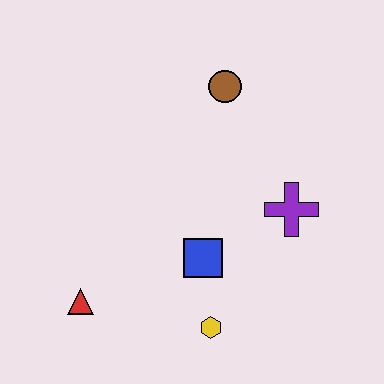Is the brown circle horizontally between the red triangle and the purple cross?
Yes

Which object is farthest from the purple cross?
The red triangle is farthest from the purple cross.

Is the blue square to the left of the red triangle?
No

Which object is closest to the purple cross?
The blue square is closest to the purple cross.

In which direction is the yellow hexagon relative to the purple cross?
The yellow hexagon is below the purple cross.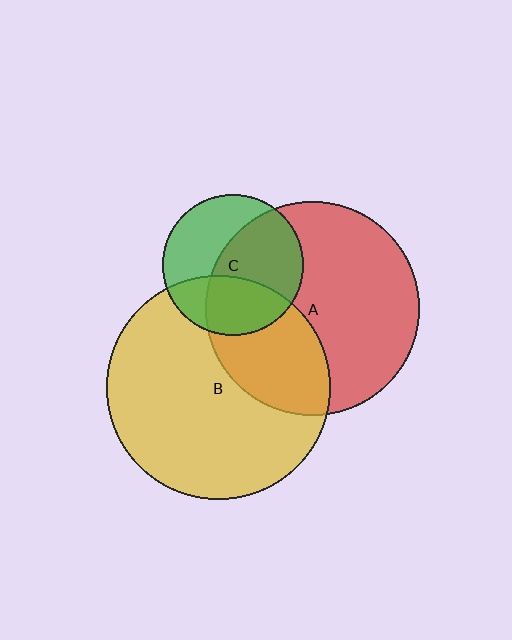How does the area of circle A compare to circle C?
Approximately 2.3 times.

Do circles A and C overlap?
Yes.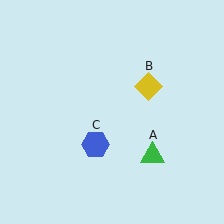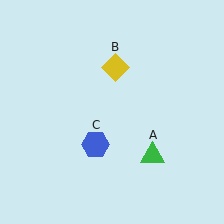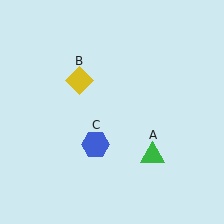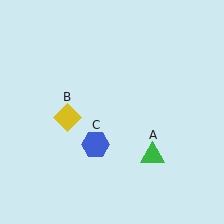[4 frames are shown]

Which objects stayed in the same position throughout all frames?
Green triangle (object A) and blue hexagon (object C) remained stationary.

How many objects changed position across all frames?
1 object changed position: yellow diamond (object B).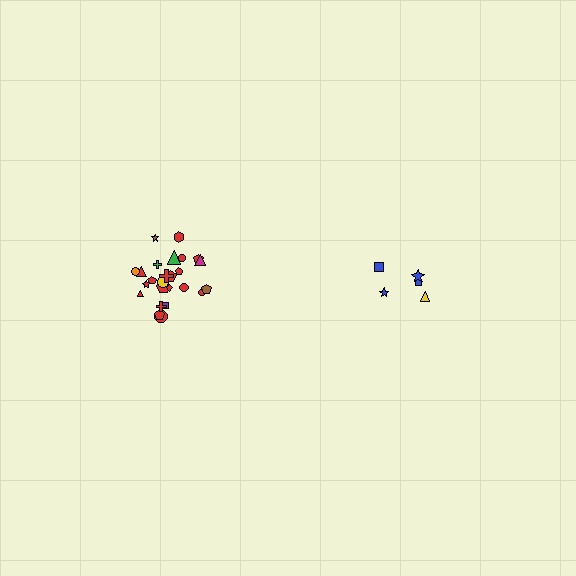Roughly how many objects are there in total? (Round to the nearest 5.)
Roughly 30 objects in total.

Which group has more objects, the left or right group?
The left group.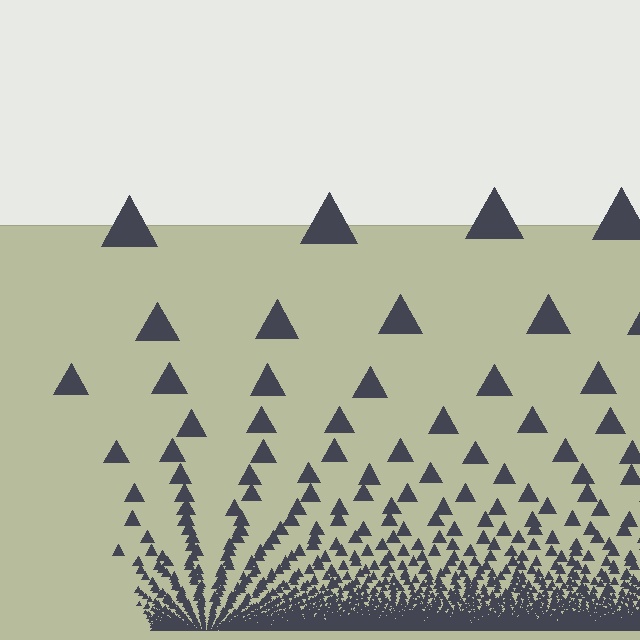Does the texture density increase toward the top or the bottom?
Density increases toward the bottom.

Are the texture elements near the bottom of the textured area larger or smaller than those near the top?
Smaller. The gradient is inverted — elements near the bottom are smaller and denser.